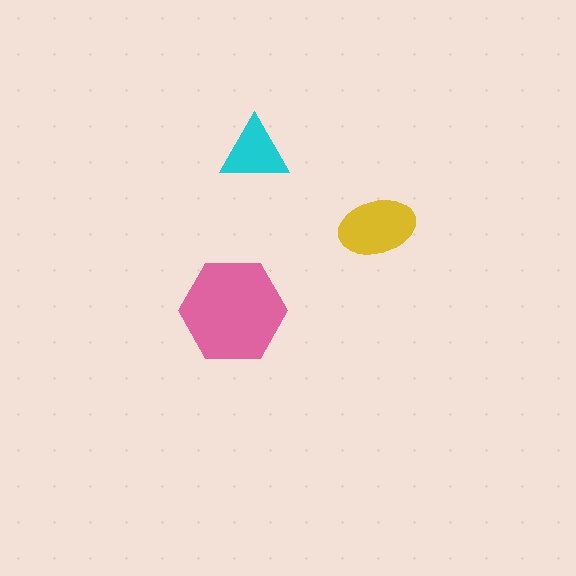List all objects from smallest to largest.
The cyan triangle, the yellow ellipse, the pink hexagon.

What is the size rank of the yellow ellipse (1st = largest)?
2nd.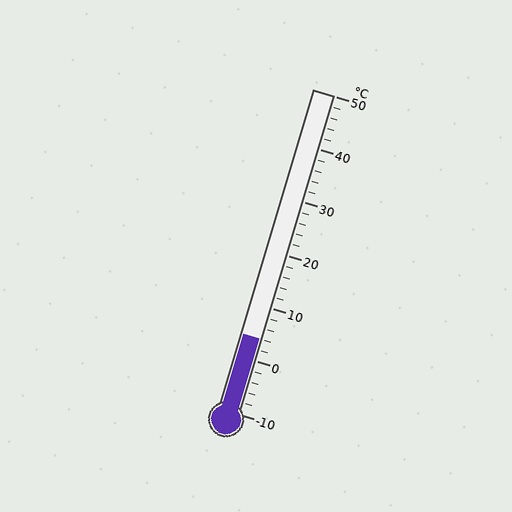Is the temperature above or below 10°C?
The temperature is below 10°C.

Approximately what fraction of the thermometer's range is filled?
The thermometer is filled to approximately 25% of its range.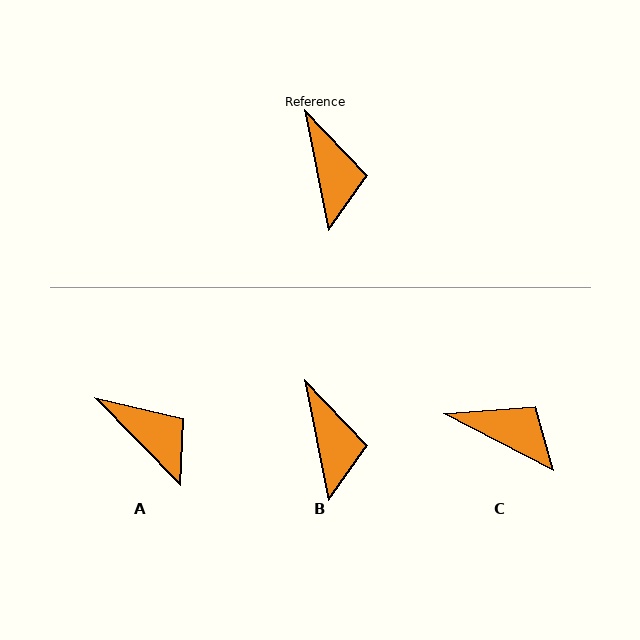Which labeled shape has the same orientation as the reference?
B.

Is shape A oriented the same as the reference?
No, it is off by about 33 degrees.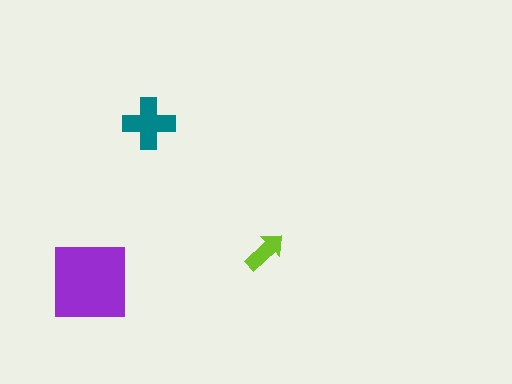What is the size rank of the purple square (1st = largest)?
1st.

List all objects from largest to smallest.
The purple square, the teal cross, the lime arrow.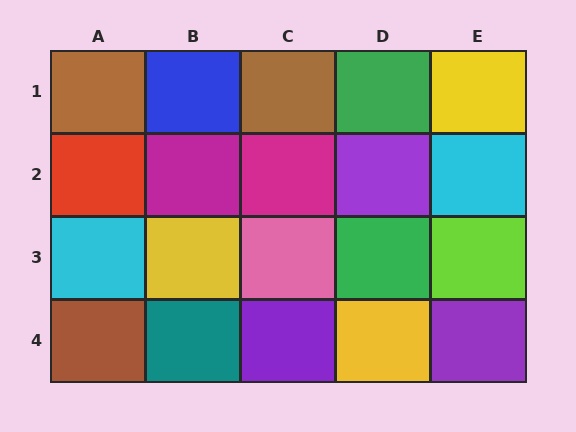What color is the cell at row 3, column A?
Cyan.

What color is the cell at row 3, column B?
Yellow.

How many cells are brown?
3 cells are brown.